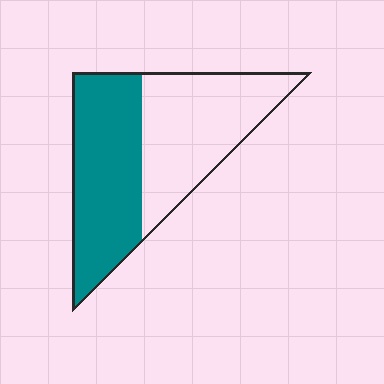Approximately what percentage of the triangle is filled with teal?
Approximately 50%.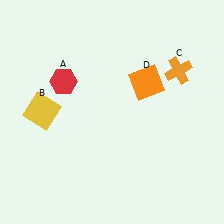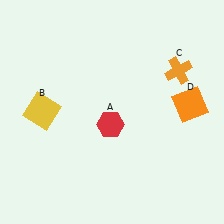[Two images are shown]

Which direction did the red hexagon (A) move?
The red hexagon (A) moved right.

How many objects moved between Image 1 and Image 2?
2 objects moved between the two images.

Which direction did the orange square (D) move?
The orange square (D) moved right.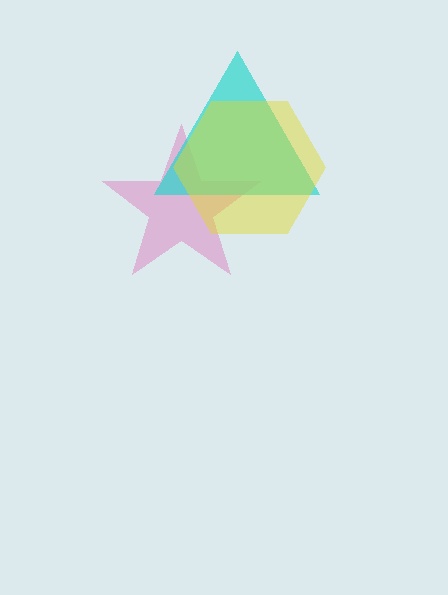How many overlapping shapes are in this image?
There are 3 overlapping shapes in the image.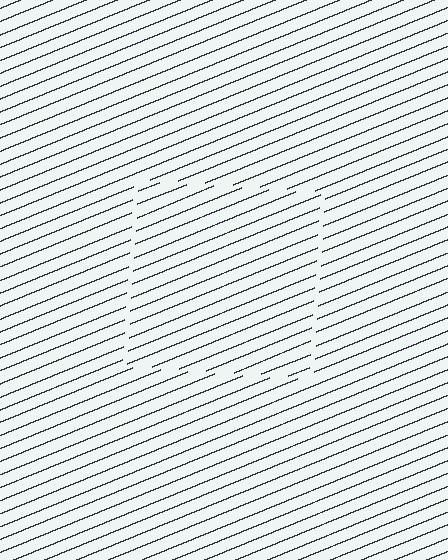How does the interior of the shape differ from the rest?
The interior of the shape contains the same grating, shifted by half a period — the contour is defined by the phase discontinuity where line-ends from the inner and outer gratings abut.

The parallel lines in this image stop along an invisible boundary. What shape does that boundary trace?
An illusory square. The interior of the shape contains the same grating, shifted by half a period — the contour is defined by the phase discontinuity where line-ends from the inner and outer gratings abut.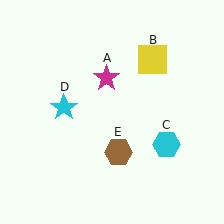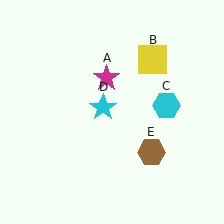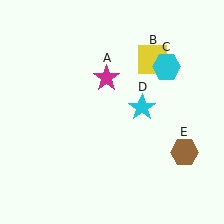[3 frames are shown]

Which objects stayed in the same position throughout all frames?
Magenta star (object A) and yellow square (object B) remained stationary.